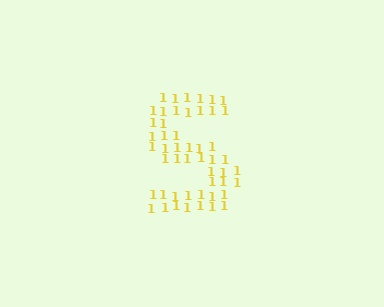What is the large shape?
The large shape is the letter S.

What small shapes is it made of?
It is made of small digit 1's.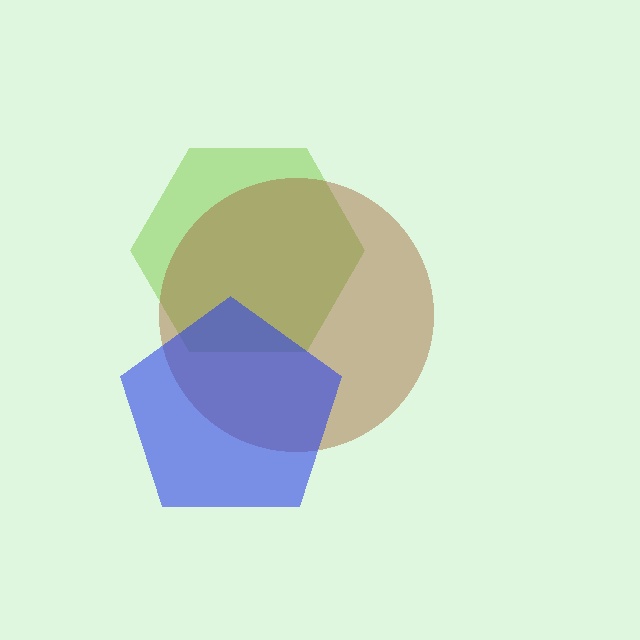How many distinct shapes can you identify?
There are 3 distinct shapes: a lime hexagon, a brown circle, a blue pentagon.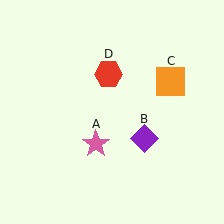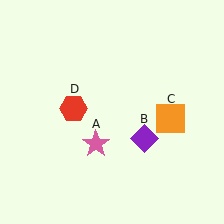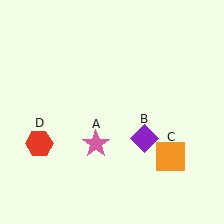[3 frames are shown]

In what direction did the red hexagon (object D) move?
The red hexagon (object D) moved down and to the left.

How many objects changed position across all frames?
2 objects changed position: orange square (object C), red hexagon (object D).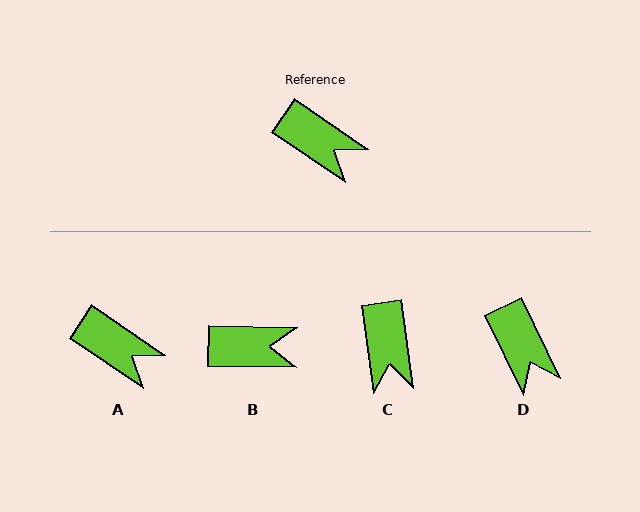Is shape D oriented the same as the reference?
No, it is off by about 30 degrees.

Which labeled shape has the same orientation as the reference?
A.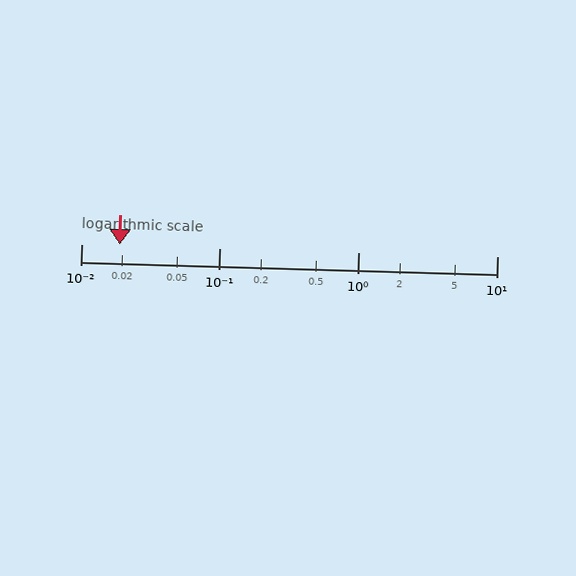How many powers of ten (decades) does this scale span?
The scale spans 3 decades, from 0.01 to 10.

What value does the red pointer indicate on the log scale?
The pointer indicates approximately 0.019.